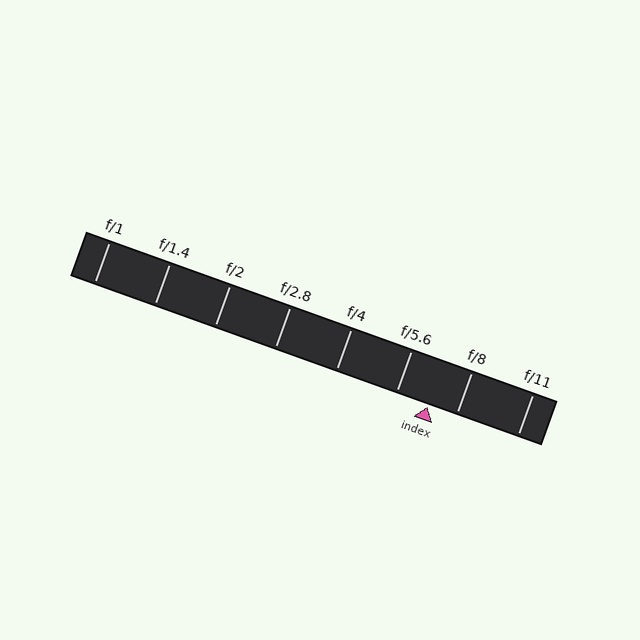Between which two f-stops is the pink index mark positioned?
The index mark is between f/5.6 and f/8.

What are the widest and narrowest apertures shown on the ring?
The widest aperture shown is f/1 and the narrowest is f/11.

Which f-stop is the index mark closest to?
The index mark is closest to f/8.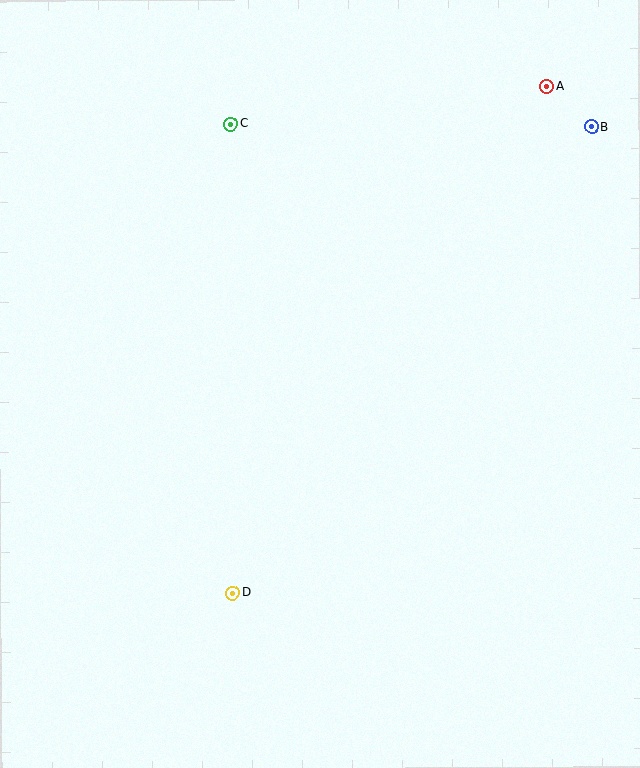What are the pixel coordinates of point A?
Point A is at (547, 86).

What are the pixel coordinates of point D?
Point D is at (233, 593).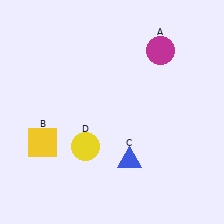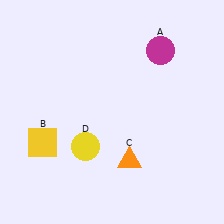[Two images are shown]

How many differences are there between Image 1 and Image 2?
There is 1 difference between the two images.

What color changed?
The triangle (C) changed from blue in Image 1 to orange in Image 2.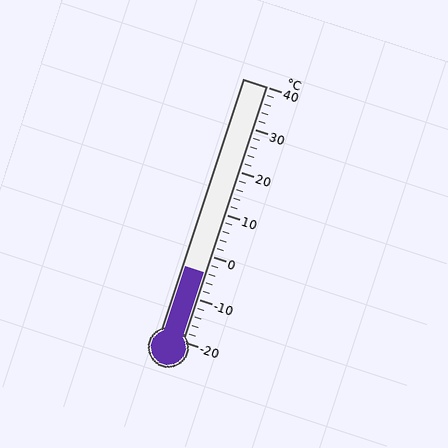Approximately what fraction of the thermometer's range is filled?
The thermometer is filled to approximately 25% of its range.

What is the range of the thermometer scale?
The thermometer scale ranges from -20°C to 40°C.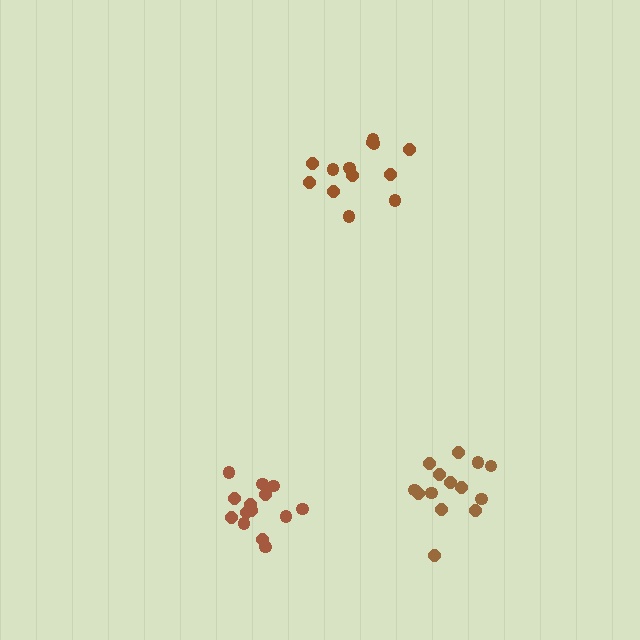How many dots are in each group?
Group 1: 14 dots, Group 2: 13 dots, Group 3: 14 dots (41 total).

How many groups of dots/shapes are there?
There are 3 groups.